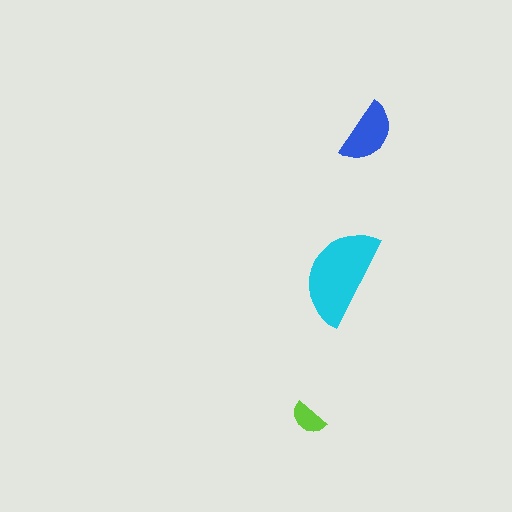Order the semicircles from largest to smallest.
the cyan one, the blue one, the lime one.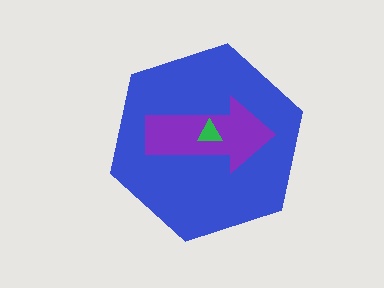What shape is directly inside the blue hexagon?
The purple arrow.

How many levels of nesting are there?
3.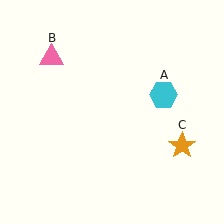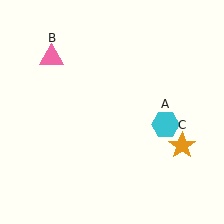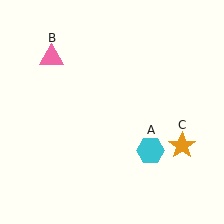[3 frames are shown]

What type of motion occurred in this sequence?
The cyan hexagon (object A) rotated clockwise around the center of the scene.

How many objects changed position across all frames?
1 object changed position: cyan hexagon (object A).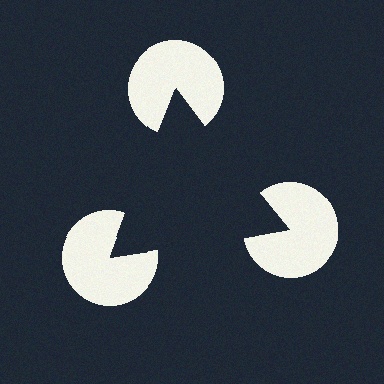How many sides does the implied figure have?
3 sides.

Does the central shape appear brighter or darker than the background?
It typically appears slightly darker than the background, even though no actual brightness change is drawn.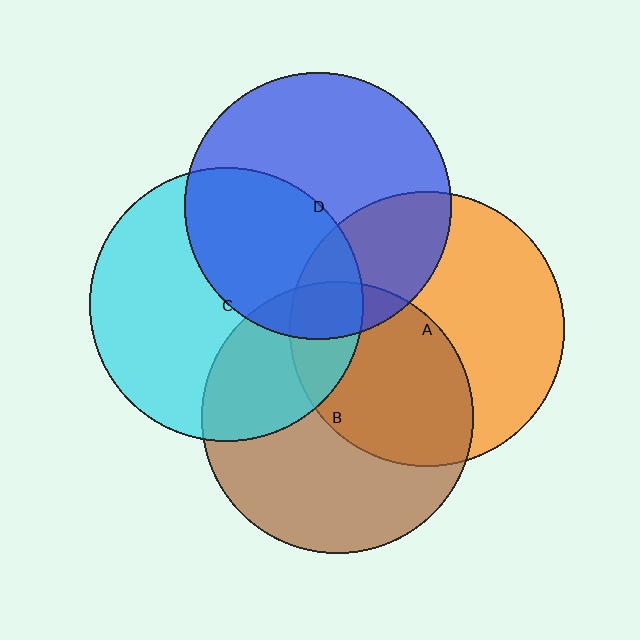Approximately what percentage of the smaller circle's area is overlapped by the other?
Approximately 30%.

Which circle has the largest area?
Circle A (orange).